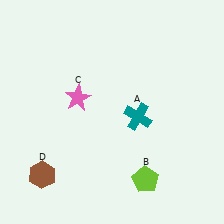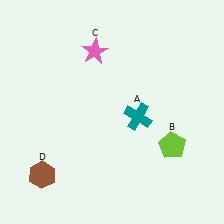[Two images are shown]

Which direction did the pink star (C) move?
The pink star (C) moved up.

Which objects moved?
The objects that moved are: the lime pentagon (B), the pink star (C).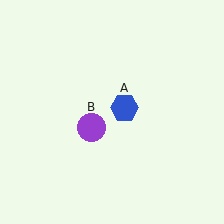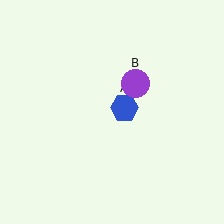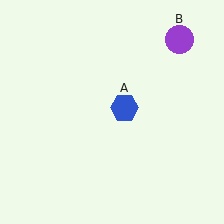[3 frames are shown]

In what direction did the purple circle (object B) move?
The purple circle (object B) moved up and to the right.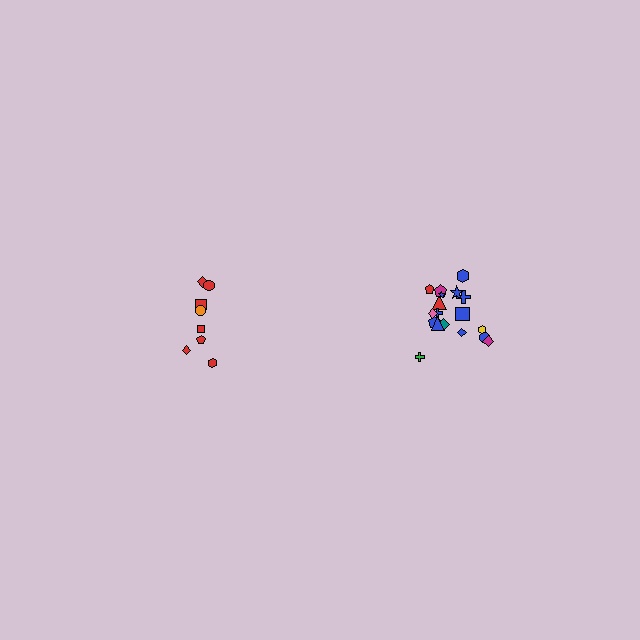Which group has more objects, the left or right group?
The right group.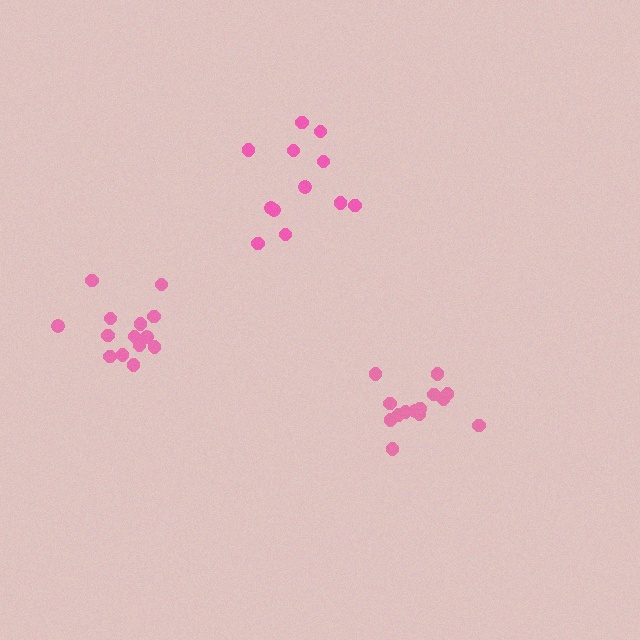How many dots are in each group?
Group 1: 14 dots, Group 2: 12 dots, Group 3: 14 dots (40 total).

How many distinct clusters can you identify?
There are 3 distinct clusters.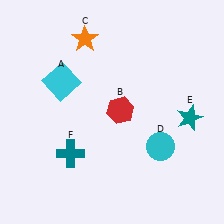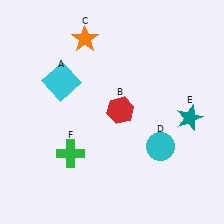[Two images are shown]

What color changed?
The cross (F) changed from teal in Image 1 to green in Image 2.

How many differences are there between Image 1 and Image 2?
There is 1 difference between the two images.